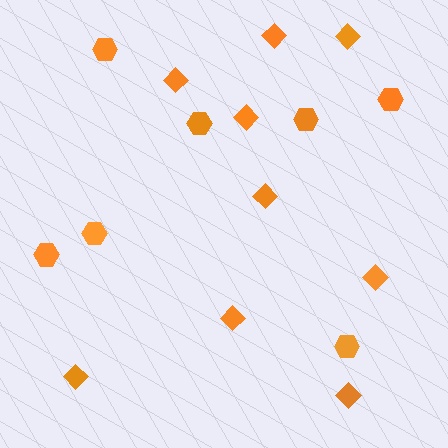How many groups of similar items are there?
There are 2 groups: one group of diamonds (9) and one group of hexagons (7).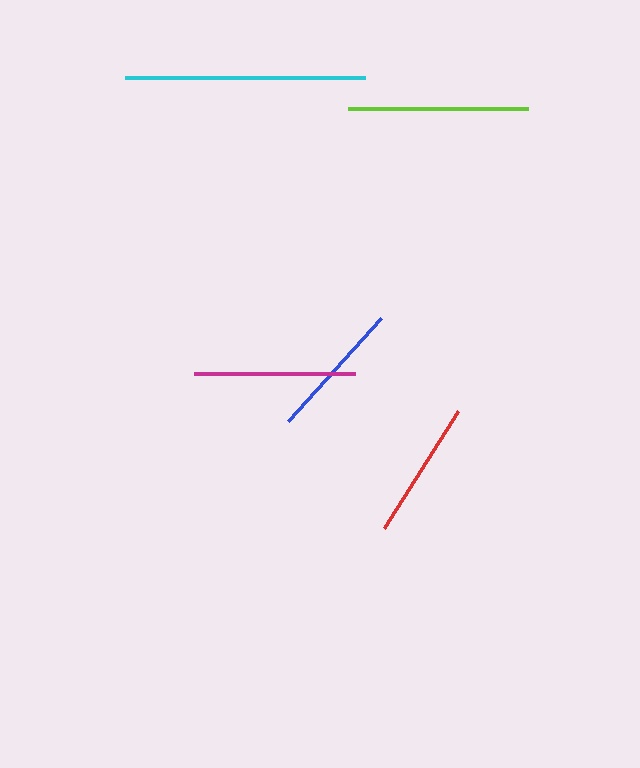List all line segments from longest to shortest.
From longest to shortest: cyan, lime, magenta, blue, red.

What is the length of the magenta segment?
The magenta segment is approximately 160 pixels long.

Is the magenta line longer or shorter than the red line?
The magenta line is longer than the red line.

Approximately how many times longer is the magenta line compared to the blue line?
The magenta line is approximately 1.2 times the length of the blue line.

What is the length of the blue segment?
The blue segment is approximately 139 pixels long.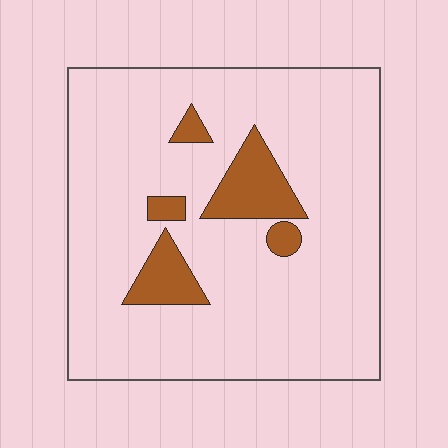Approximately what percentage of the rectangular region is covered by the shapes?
Approximately 10%.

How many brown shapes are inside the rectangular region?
5.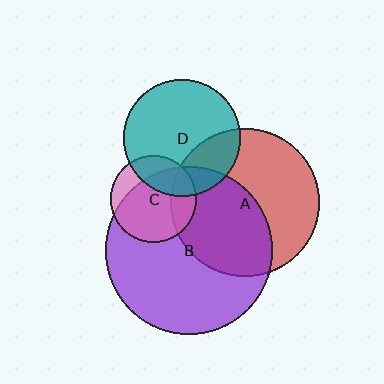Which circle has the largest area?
Circle B (purple).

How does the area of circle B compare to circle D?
Approximately 2.1 times.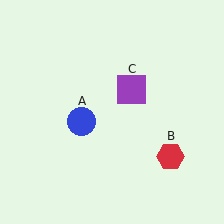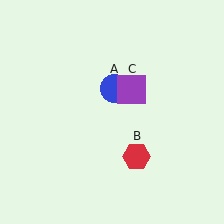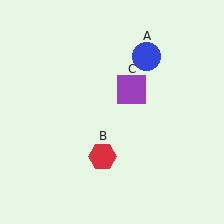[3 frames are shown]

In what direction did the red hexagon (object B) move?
The red hexagon (object B) moved left.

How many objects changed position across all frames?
2 objects changed position: blue circle (object A), red hexagon (object B).